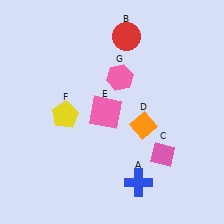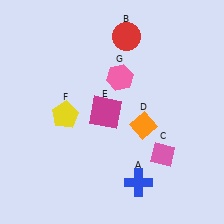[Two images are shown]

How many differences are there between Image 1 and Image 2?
There is 1 difference between the two images.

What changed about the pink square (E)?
In Image 1, E is pink. In Image 2, it changed to magenta.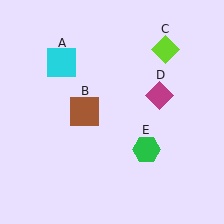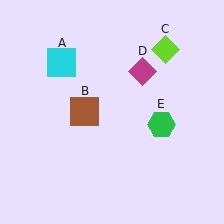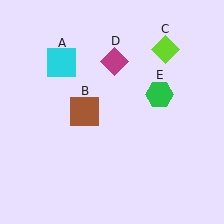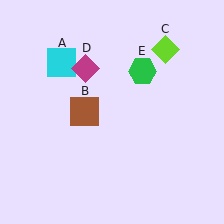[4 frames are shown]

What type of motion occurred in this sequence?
The magenta diamond (object D), green hexagon (object E) rotated counterclockwise around the center of the scene.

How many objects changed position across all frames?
2 objects changed position: magenta diamond (object D), green hexagon (object E).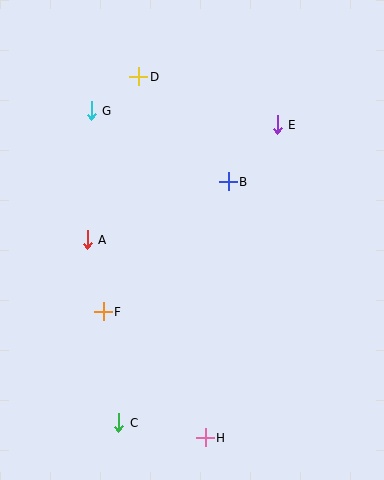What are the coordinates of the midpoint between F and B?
The midpoint between F and B is at (166, 247).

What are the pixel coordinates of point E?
Point E is at (277, 125).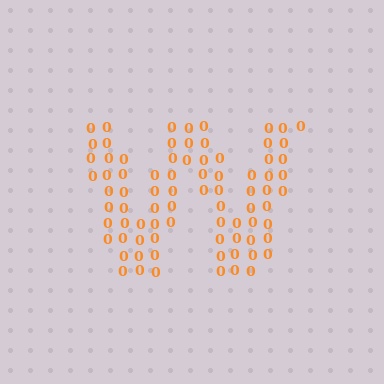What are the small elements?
The small elements are digit 0's.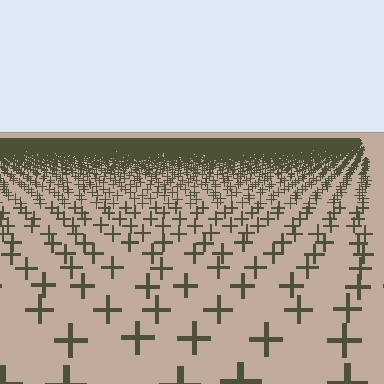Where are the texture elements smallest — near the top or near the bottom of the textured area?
Near the top.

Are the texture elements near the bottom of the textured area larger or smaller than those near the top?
Larger. Near the bottom, elements are closer to the viewer and appear at a bigger on-screen size.